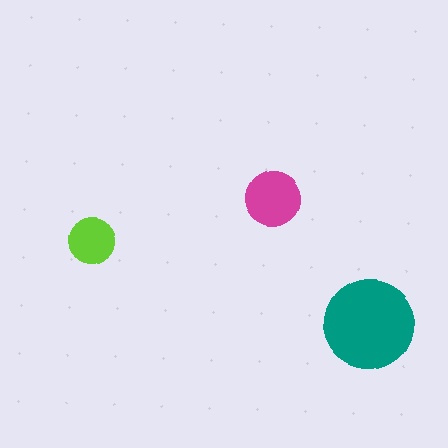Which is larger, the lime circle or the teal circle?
The teal one.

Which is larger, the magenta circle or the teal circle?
The teal one.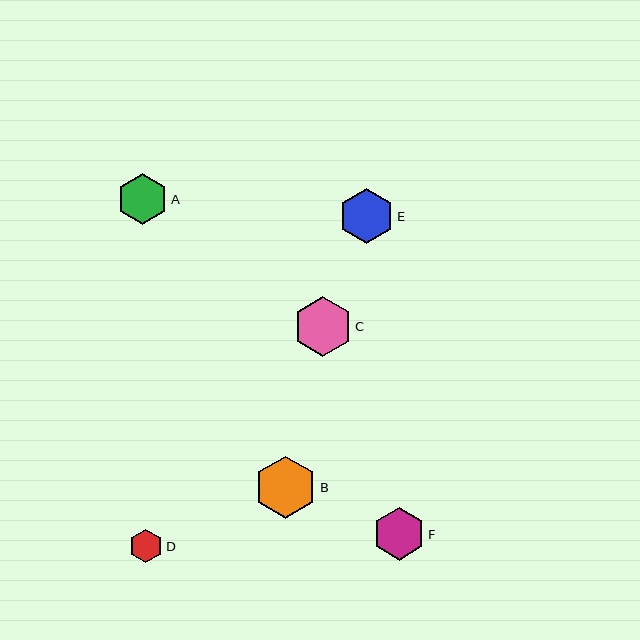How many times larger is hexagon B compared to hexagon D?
Hexagon B is approximately 1.8 times the size of hexagon D.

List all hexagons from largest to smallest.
From largest to smallest: B, C, E, F, A, D.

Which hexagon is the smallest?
Hexagon D is the smallest with a size of approximately 34 pixels.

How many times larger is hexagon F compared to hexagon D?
Hexagon F is approximately 1.6 times the size of hexagon D.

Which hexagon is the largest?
Hexagon B is the largest with a size of approximately 62 pixels.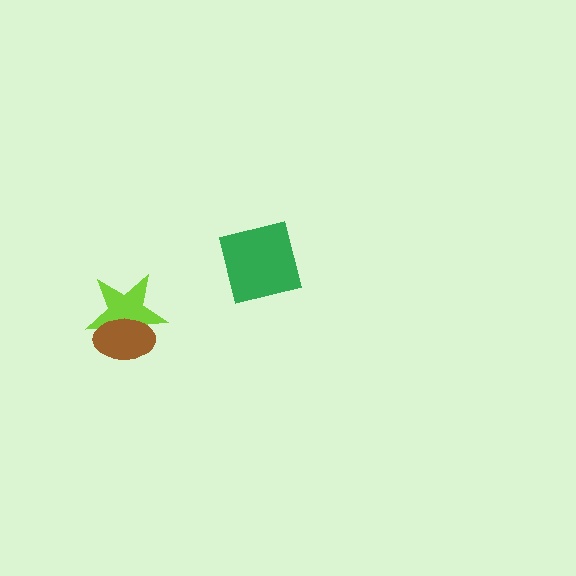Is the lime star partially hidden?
Yes, it is partially covered by another shape.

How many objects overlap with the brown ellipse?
1 object overlaps with the brown ellipse.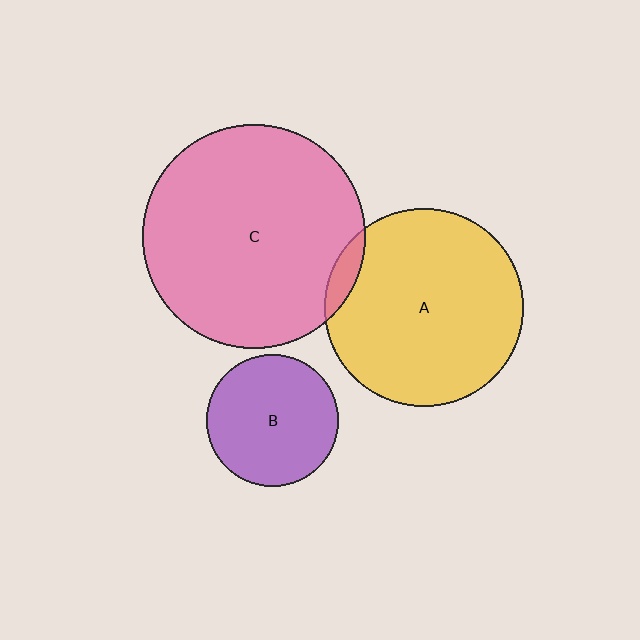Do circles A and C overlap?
Yes.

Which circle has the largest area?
Circle C (pink).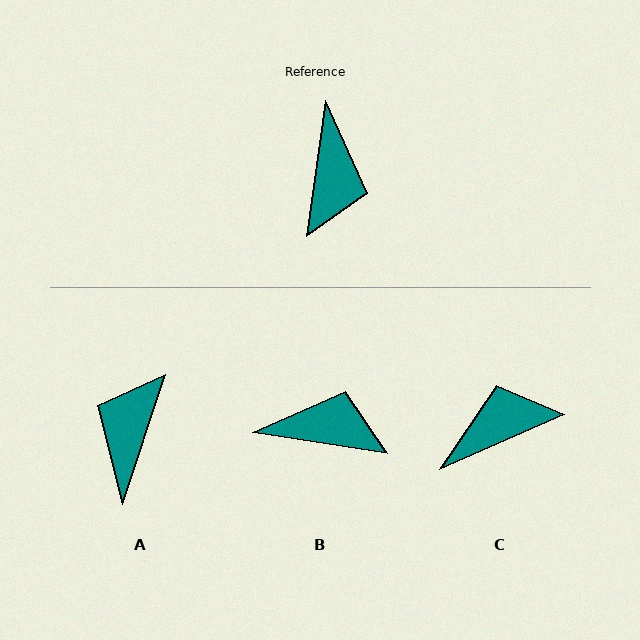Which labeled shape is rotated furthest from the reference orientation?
A, about 170 degrees away.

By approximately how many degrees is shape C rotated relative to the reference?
Approximately 121 degrees counter-clockwise.